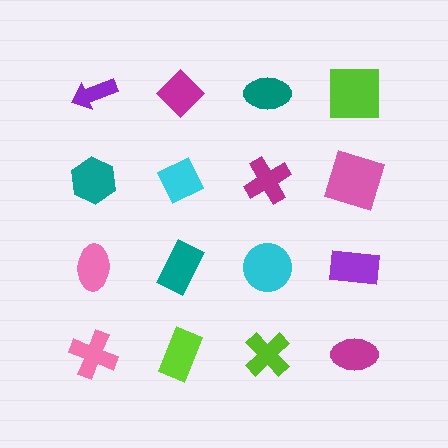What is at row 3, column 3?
A cyan circle.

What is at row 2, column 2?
A cyan diamond.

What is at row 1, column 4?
A lime square.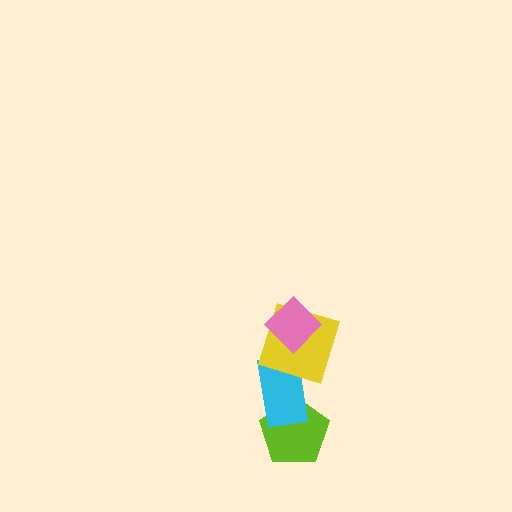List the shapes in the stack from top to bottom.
From top to bottom: the pink diamond, the yellow square, the cyan rectangle, the lime pentagon.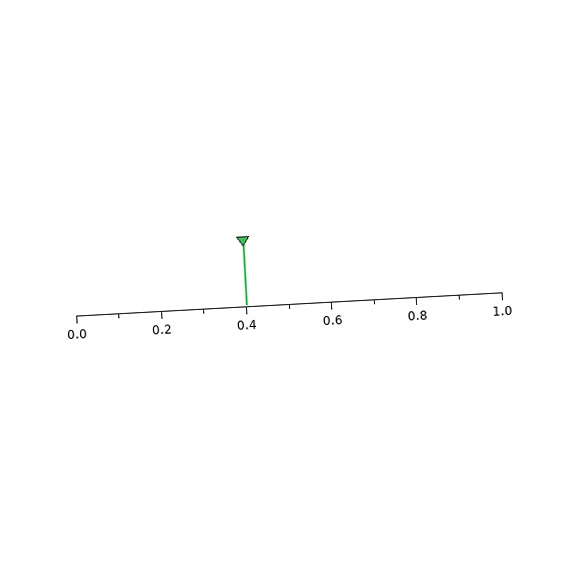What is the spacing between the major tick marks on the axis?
The major ticks are spaced 0.2 apart.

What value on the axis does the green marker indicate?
The marker indicates approximately 0.4.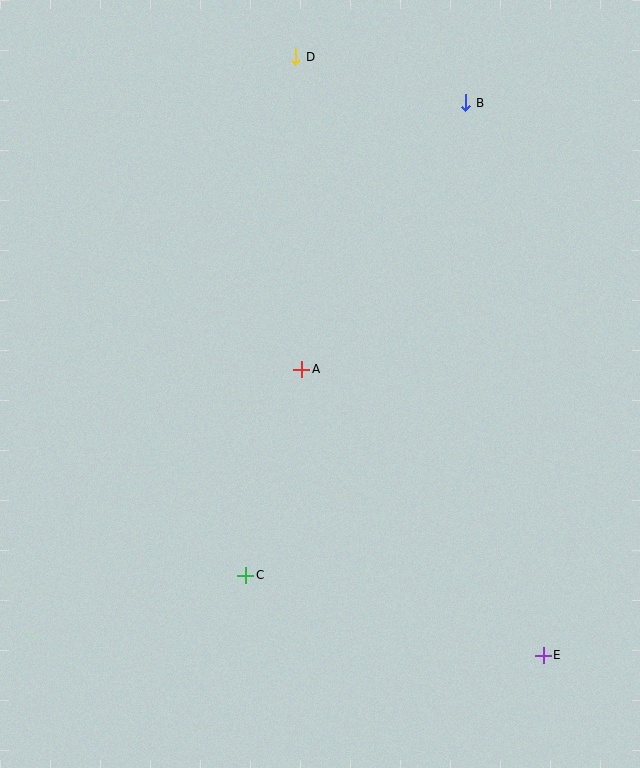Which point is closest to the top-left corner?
Point D is closest to the top-left corner.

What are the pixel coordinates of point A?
Point A is at (302, 369).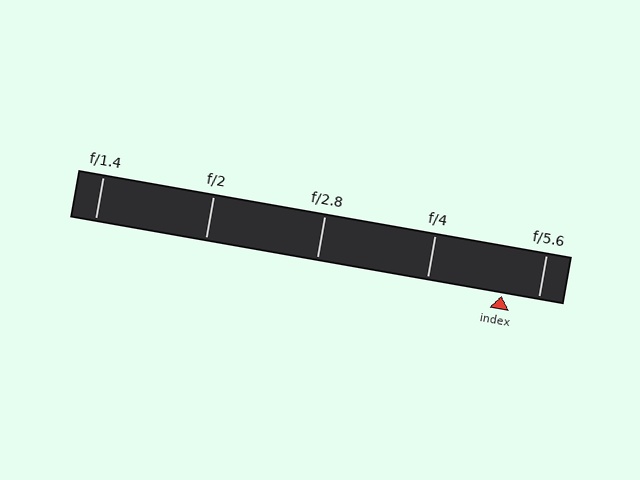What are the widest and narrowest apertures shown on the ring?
The widest aperture shown is f/1.4 and the narrowest is f/5.6.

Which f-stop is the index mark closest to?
The index mark is closest to f/5.6.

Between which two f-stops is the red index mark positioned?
The index mark is between f/4 and f/5.6.